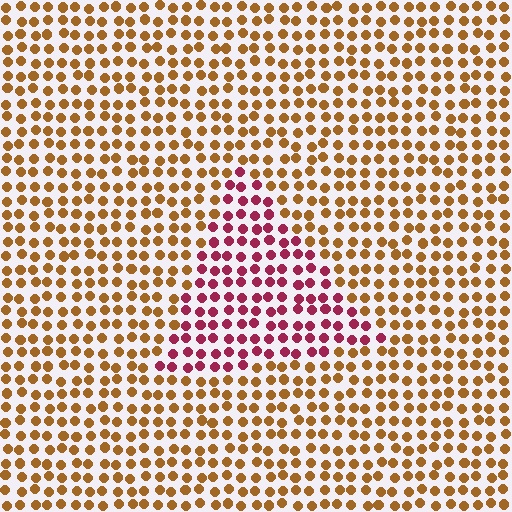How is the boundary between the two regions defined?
The boundary is defined purely by a slight shift in hue (about 55 degrees). Spacing, size, and orientation are identical on both sides.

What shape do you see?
I see a triangle.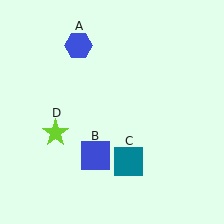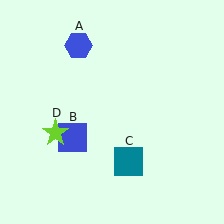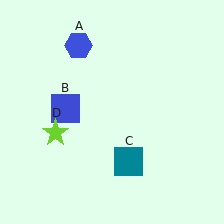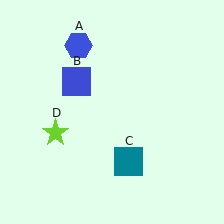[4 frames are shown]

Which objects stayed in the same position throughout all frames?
Blue hexagon (object A) and teal square (object C) and lime star (object D) remained stationary.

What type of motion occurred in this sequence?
The blue square (object B) rotated clockwise around the center of the scene.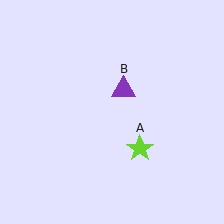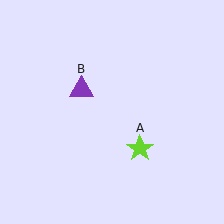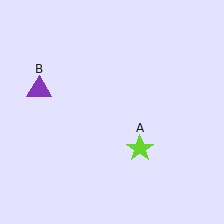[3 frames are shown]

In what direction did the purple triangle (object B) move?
The purple triangle (object B) moved left.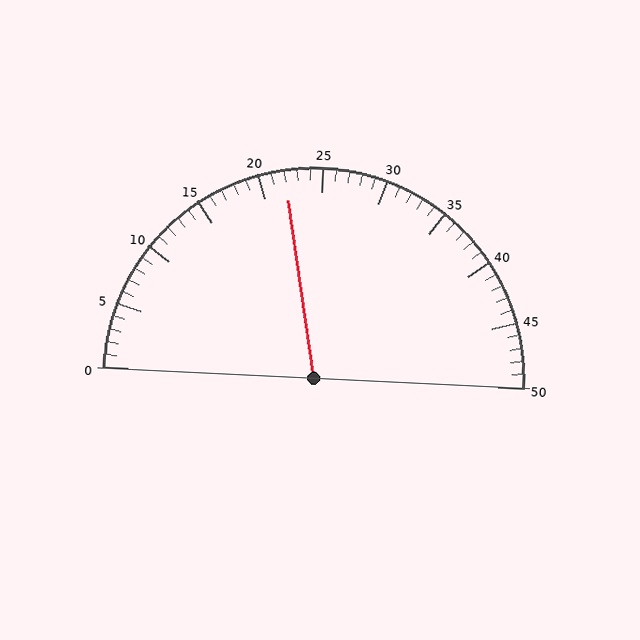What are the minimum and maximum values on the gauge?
The gauge ranges from 0 to 50.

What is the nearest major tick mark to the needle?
The nearest major tick mark is 20.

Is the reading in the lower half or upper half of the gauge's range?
The reading is in the lower half of the range (0 to 50).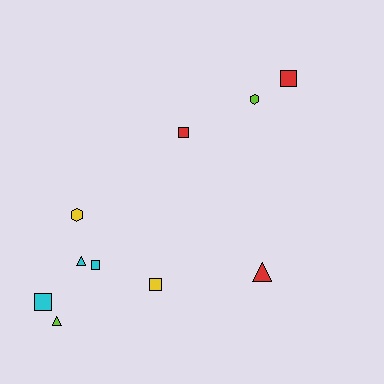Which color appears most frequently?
Red, with 3 objects.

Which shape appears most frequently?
Square, with 5 objects.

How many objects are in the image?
There are 10 objects.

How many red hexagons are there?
There are no red hexagons.